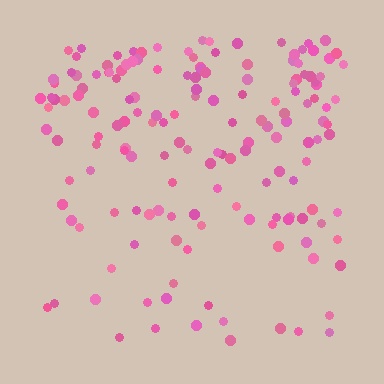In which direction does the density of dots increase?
From bottom to top, with the top side densest.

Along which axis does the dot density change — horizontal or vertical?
Vertical.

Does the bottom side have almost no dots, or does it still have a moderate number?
Still a moderate number, just noticeably fewer than the top.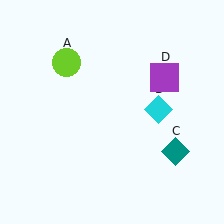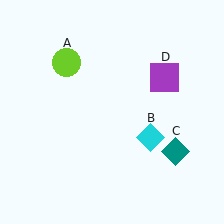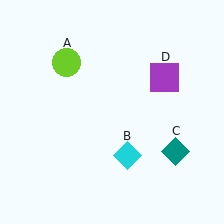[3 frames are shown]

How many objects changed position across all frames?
1 object changed position: cyan diamond (object B).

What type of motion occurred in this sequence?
The cyan diamond (object B) rotated clockwise around the center of the scene.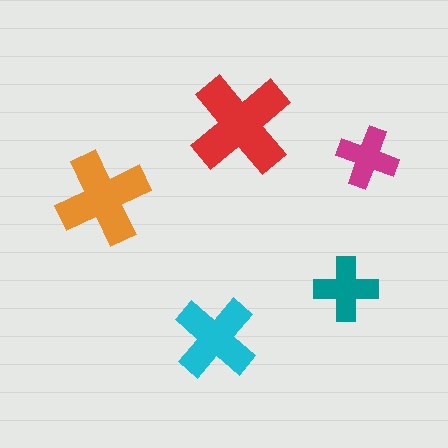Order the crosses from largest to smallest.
the red one, the orange one, the cyan one, the teal one, the magenta one.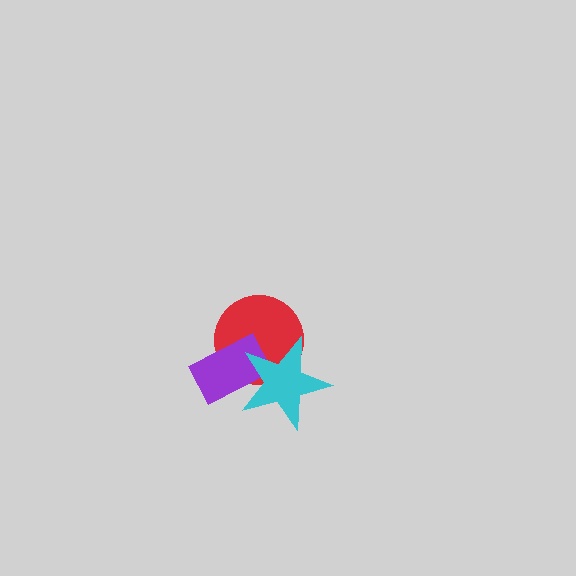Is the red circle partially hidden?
Yes, it is partially covered by another shape.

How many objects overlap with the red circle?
2 objects overlap with the red circle.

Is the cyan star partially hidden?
No, no other shape covers it.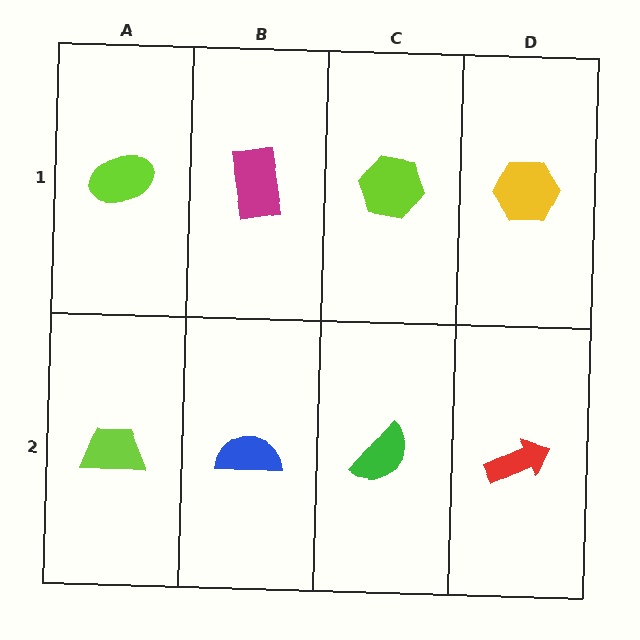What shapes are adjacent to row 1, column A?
A lime trapezoid (row 2, column A), a magenta rectangle (row 1, column B).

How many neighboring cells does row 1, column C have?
3.